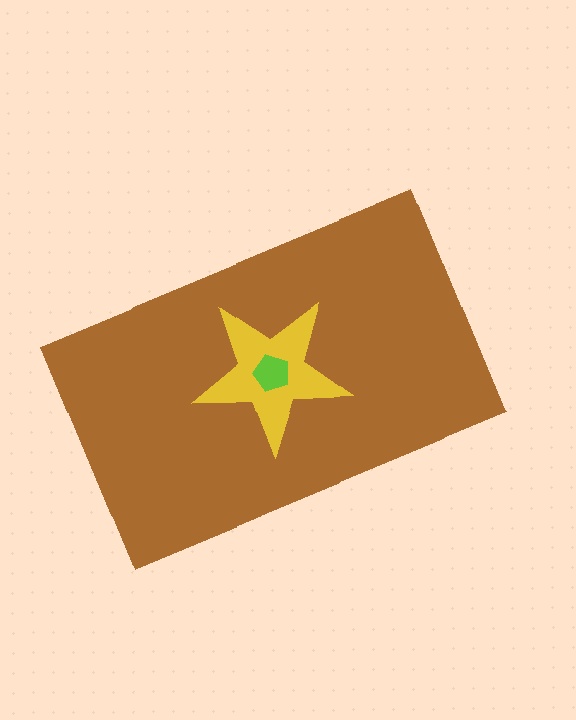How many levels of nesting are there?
3.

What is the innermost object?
The lime pentagon.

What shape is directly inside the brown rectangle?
The yellow star.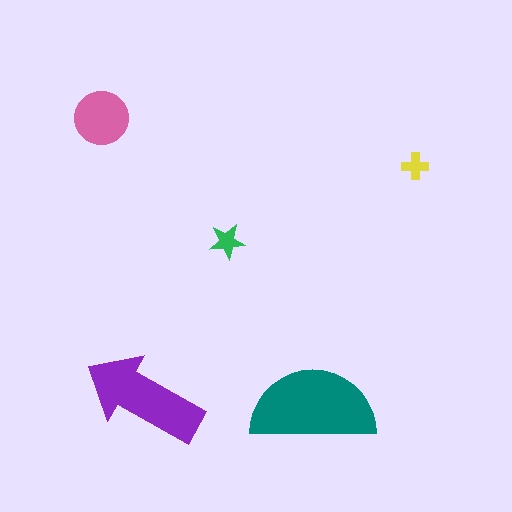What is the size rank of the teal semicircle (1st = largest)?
1st.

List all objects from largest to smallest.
The teal semicircle, the purple arrow, the pink circle, the green star, the yellow cross.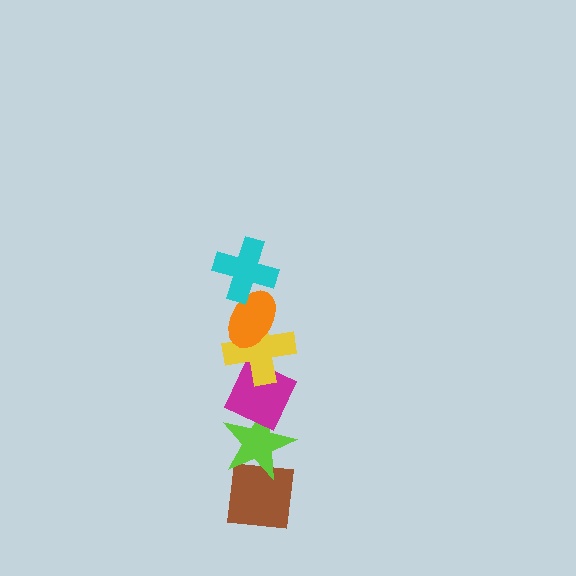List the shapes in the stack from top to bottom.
From top to bottom: the cyan cross, the orange ellipse, the yellow cross, the magenta diamond, the lime star, the brown square.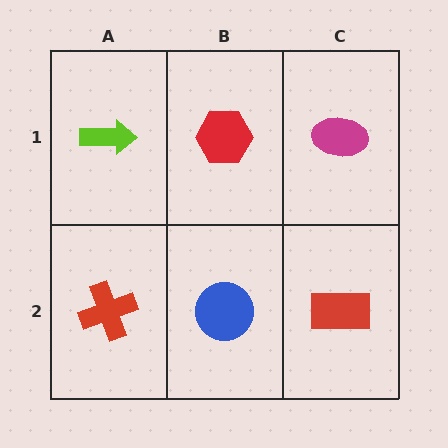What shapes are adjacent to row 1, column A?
A red cross (row 2, column A), a red hexagon (row 1, column B).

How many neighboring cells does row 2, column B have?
3.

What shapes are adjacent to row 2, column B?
A red hexagon (row 1, column B), a red cross (row 2, column A), a red rectangle (row 2, column C).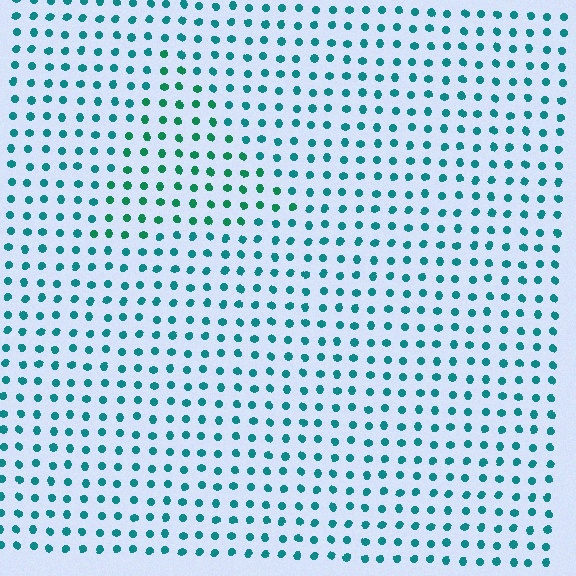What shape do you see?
I see a triangle.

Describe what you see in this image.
The image is filled with small teal elements in a uniform arrangement. A triangle-shaped region is visible where the elements are tinted to a slightly different hue, forming a subtle color boundary.